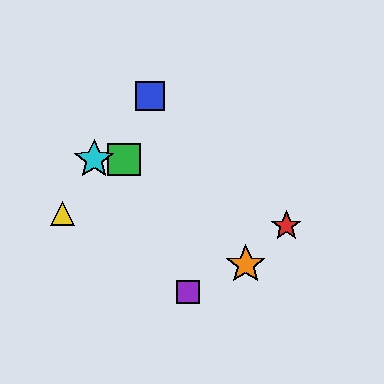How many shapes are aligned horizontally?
2 shapes (the green square, the cyan star) are aligned horizontally.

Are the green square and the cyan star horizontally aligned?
Yes, both are at y≈159.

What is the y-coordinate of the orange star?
The orange star is at y≈264.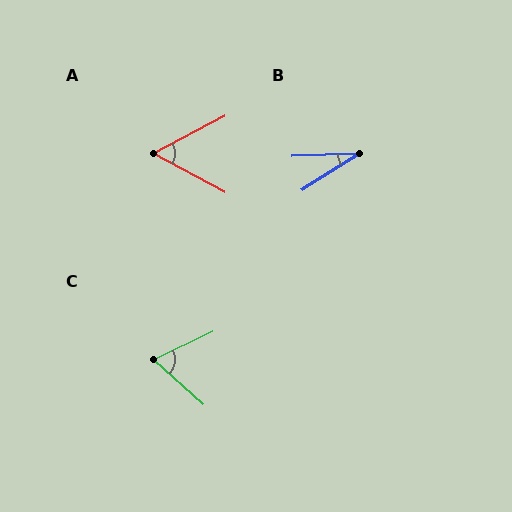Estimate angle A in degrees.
Approximately 56 degrees.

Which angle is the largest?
C, at approximately 68 degrees.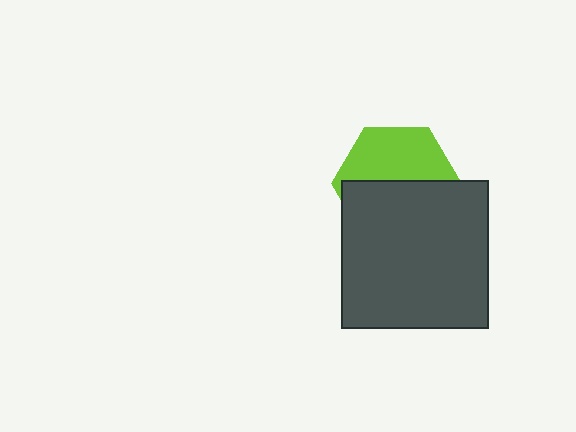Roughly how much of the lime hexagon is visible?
About half of it is visible (roughly 47%).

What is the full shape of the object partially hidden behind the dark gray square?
The partially hidden object is a lime hexagon.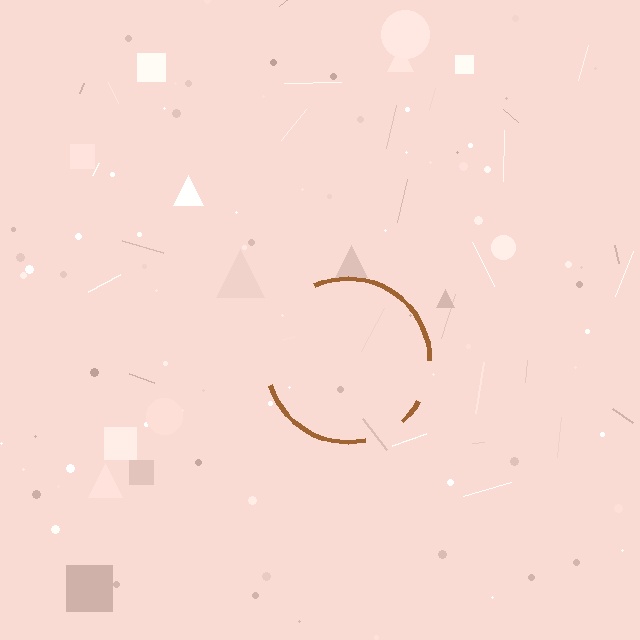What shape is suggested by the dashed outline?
The dashed outline suggests a circle.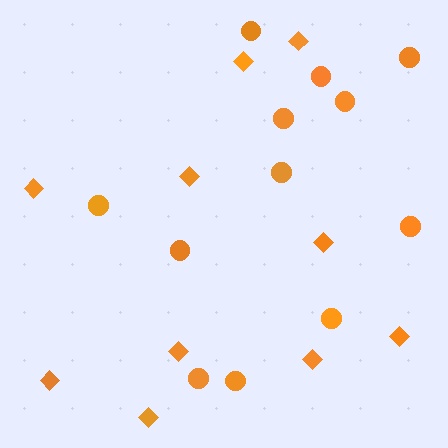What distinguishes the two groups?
There are 2 groups: one group of circles (12) and one group of diamonds (10).